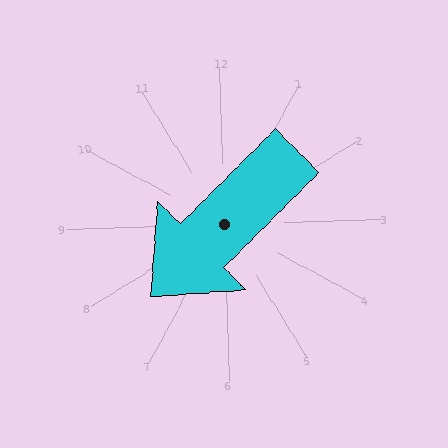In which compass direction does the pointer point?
Southwest.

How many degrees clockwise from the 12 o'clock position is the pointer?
Approximately 227 degrees.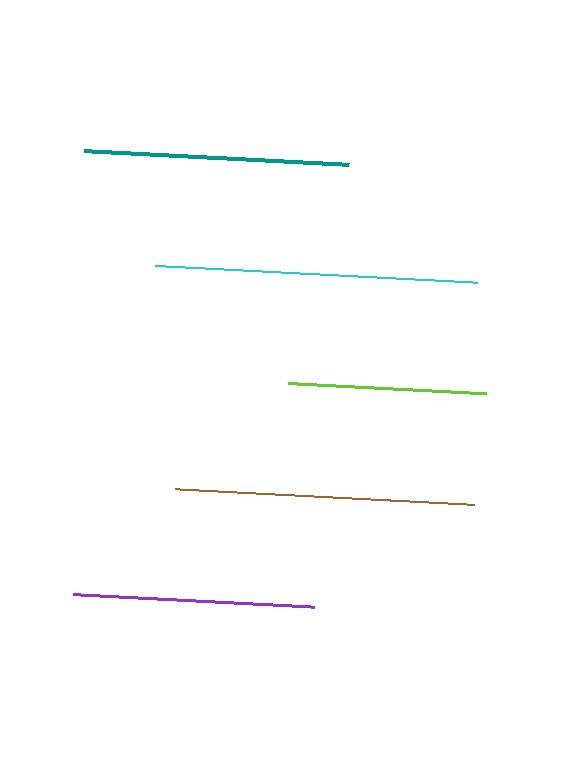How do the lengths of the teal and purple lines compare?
The teal and purple lines are approximately the same length.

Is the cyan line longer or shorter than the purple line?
The cyan line is longer than the purple line.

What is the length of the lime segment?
The lime segment is approximately 198 pixels long.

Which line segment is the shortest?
The lime line is the shortest at approximately 198 pixels.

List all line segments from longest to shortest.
From longest to shortest: cyan, brown, teal, purple, lime.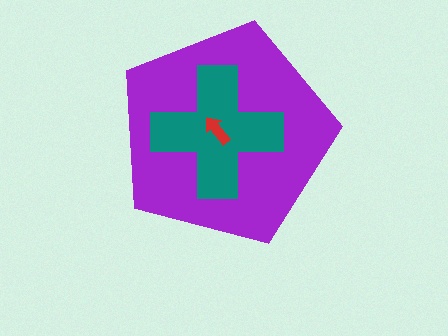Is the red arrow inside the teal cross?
Yes.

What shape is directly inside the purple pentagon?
The teal cross.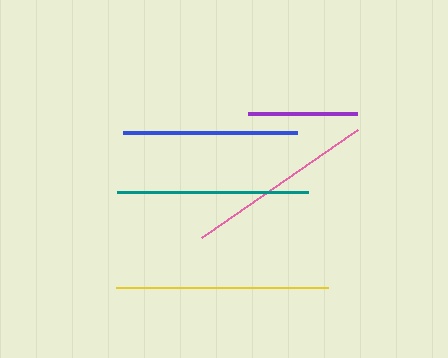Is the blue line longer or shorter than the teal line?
The teal line is longer than the blue line.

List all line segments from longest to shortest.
From longest to shortest: yellow, teal, pink, blue, purple.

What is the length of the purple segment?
The purple segment is approximately 109 pixels long.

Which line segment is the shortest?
The purple line is the shortest at approximately 109 pixels.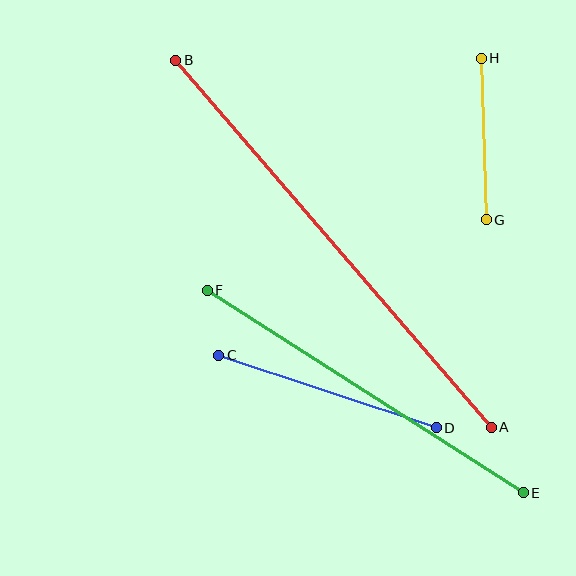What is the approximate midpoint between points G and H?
The midpoint is at approximately (484, 139) pixels.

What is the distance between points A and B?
The distance is approximately 484 pixels.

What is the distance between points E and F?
The distance is approximately 375 pixels.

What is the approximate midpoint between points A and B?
The midpoint is at approximately (334, 244) pixels.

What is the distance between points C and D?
The distance is approximately 229 pixels.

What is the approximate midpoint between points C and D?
The midpoint is at approximately (327, 391) pixels.